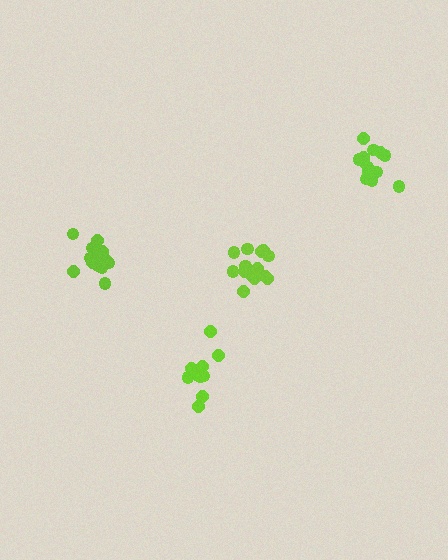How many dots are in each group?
Group 1: 14 dots, Group 2: 11 dots, Group 3: 14 dots, Group 4: 14 dots (53 total).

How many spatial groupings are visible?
There are 4 spatial groupings.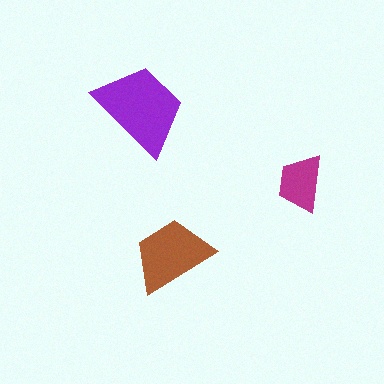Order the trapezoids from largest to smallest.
the purple one, the brown one, the magenta one.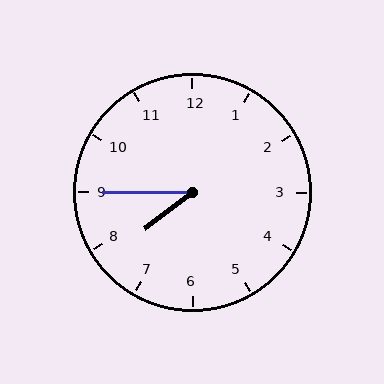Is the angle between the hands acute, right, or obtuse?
It is acute.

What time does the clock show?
7:45.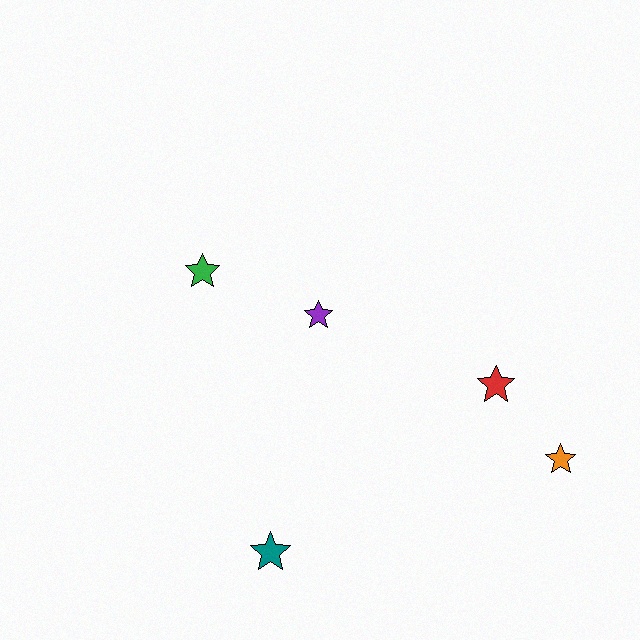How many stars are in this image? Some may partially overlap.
There are 5 stars.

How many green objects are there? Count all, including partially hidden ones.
There is 1 green object.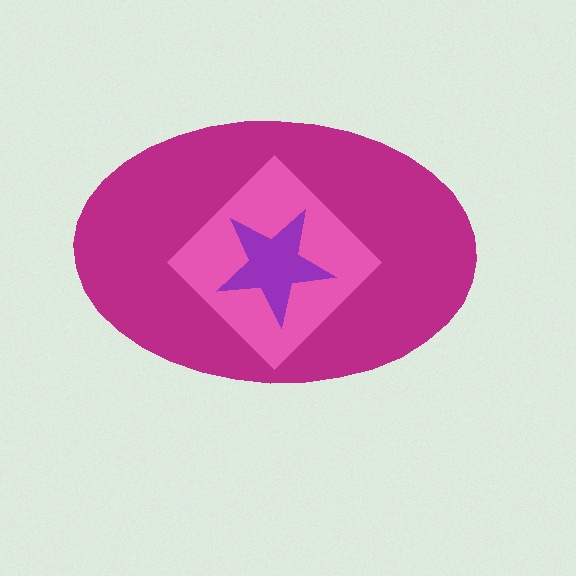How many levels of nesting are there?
3.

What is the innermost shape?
The purple star.